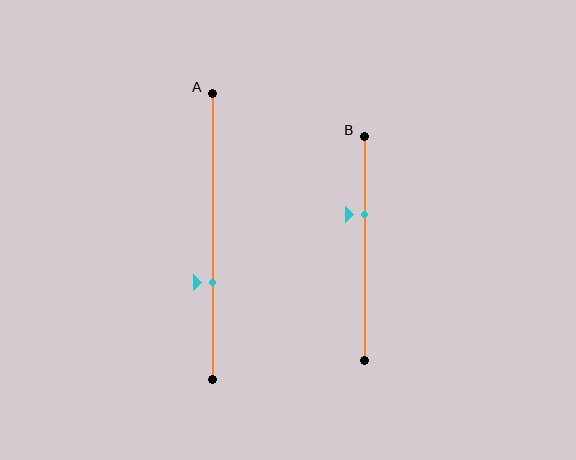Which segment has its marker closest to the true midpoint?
Segment B has its marker closest to the true midpoint.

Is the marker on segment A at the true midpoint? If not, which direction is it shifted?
No, the marker on segment A is shifted downward by about 16% of the segment length.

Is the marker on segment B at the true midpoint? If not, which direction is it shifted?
No, the marker on segment B is shifted upward by about 15% of the segment length.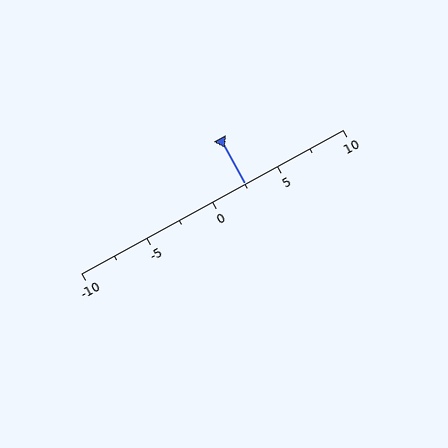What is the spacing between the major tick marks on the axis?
The major ticks are spaced 5 apart.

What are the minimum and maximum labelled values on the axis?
The axis runs from -10 to 10.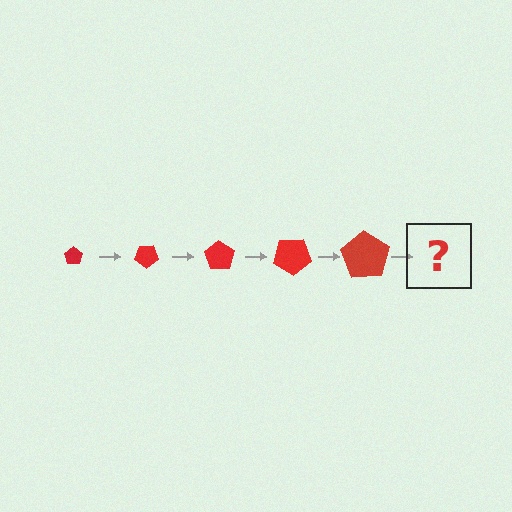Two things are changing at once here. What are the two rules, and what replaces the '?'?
The two rules are that the pentagon grows larger each step and it rotates 35 degrees each step. The '?' should be a pentagon, larger than the previous one and rotated 175 degrees from the start.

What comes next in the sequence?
The next element should be a pentagon, larger than the previous one and rotated 175 degrees from the start.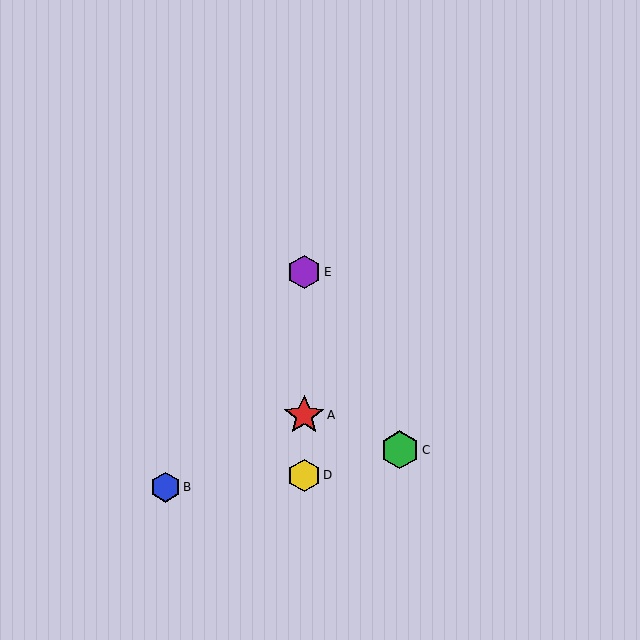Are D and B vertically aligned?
No, D is at x≈304 and B is at x≈165.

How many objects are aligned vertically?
3 objects (A, D, E) are aligned vertically.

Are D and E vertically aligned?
Yes, both are at x≈304.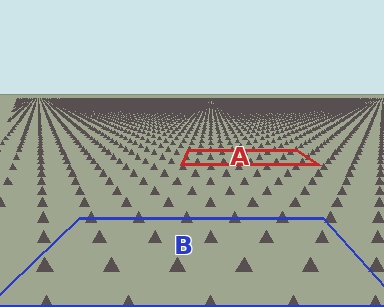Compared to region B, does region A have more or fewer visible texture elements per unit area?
Region A has more texture elements per unit area — they are packed more densely because it is farther away.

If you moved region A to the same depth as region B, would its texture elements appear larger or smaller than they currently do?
They would appear larger. At a closer depth, the same texture elements are projected at a bigger on-screen size.